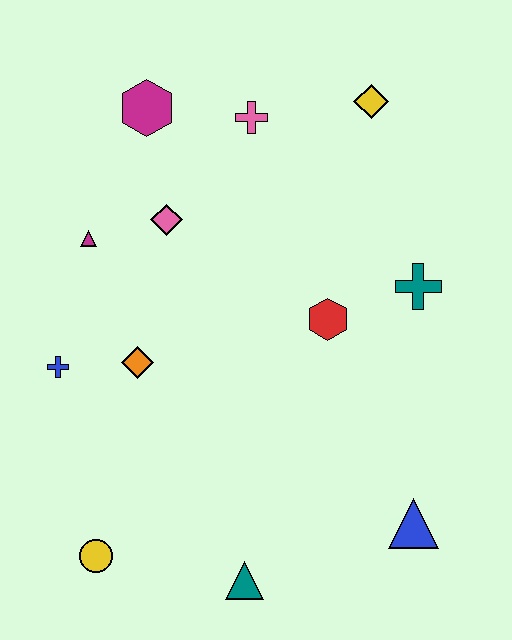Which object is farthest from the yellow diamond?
The yellow circle is farthest from the yellow diamond.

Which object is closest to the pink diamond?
The magenta triangle is closest to the pink diamond.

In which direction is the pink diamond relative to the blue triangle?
The pink diamond is above the blue triangle.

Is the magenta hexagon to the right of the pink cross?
No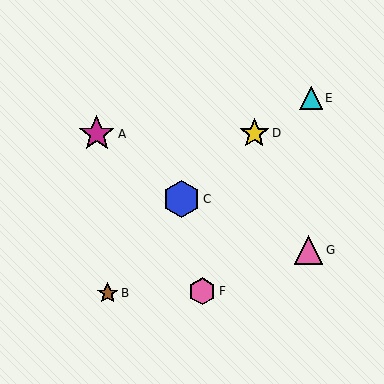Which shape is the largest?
The blue hexagon (labeled C) is the largest.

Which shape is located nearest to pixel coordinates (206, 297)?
The pink hexagon (labeled F) at (202, 291) is nearest to that location.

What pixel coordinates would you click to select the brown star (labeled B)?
Click at (108, 293) to select the brown star B.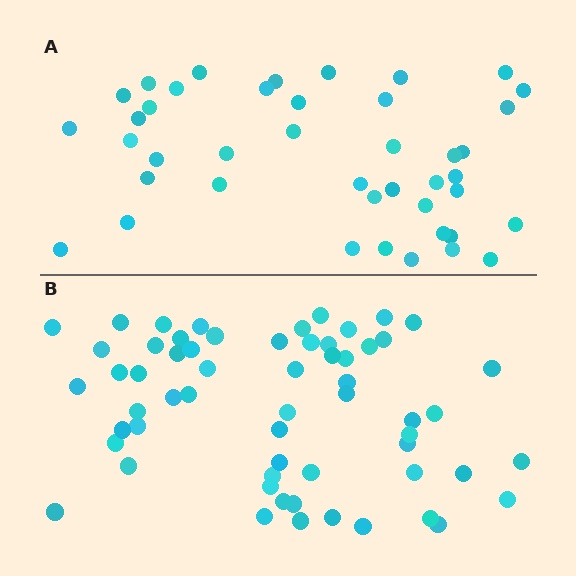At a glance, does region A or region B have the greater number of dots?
Region B (the bottom region) has more dots.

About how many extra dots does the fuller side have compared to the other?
Region B has approximately 20 more dots than region A.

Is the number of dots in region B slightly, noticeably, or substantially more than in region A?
Region B has noticeably more, but not dramatically so. The ratio is roughly 1.4 to 1.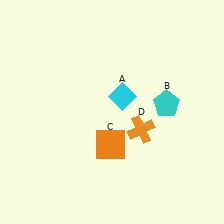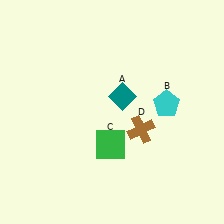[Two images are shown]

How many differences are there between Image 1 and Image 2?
There are 3 differences between the two images.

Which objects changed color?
A changed from cyan to teal. C changed from orange to green. D changed from orange to brown.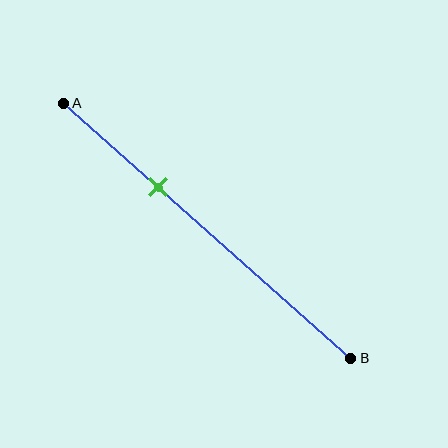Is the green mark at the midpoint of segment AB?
No, the mark is at about 35% from A, not at the 50% midpoint.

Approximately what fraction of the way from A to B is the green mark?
The green mark is approximately 35% of the way from A to B.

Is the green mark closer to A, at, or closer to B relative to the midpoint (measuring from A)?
The green mark is closer to point A than the midpoint of segment AB.